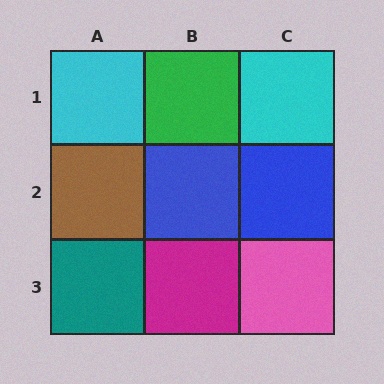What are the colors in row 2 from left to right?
Brown, blue, blue.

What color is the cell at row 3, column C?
Pink.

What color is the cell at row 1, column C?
Cyan.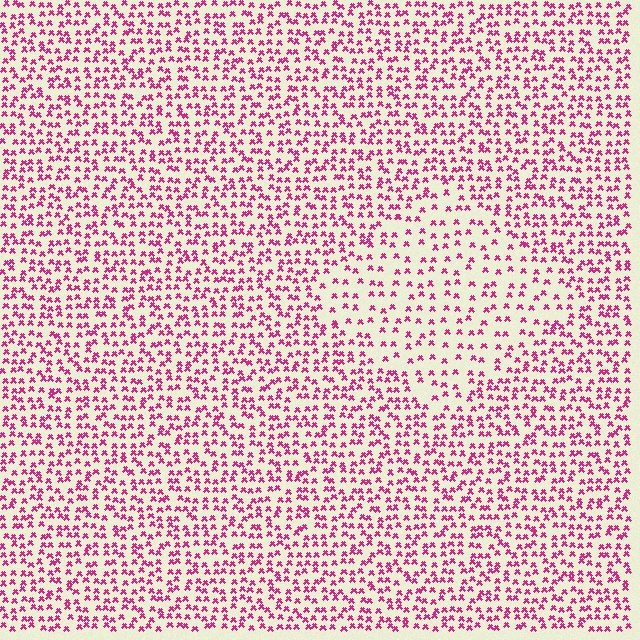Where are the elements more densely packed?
The elements are more densely packed outside the diamond boundary.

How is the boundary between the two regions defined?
The boundary is defined by a change in element density (approximately 1.9x ratio). All elements are the same color, size, and shape.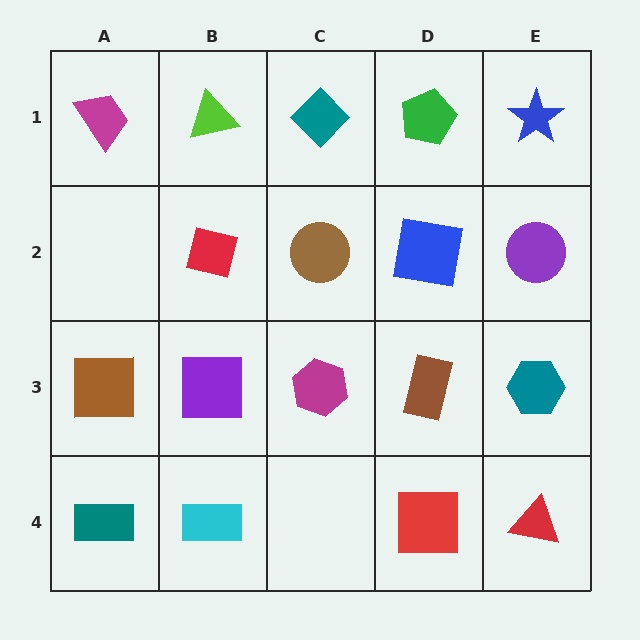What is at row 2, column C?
A brown circle.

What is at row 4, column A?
A teal rectangle.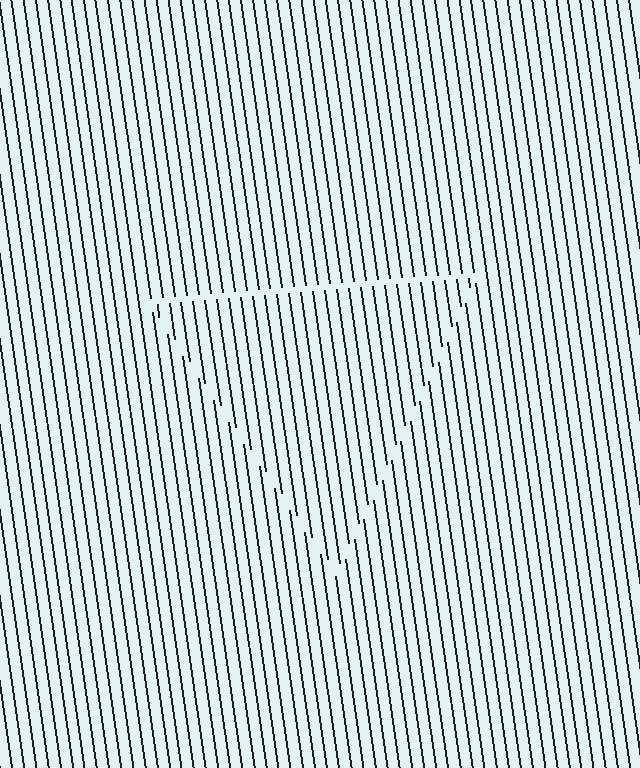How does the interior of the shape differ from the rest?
The interior of the shape contains the same grating, shifted by half a period — the contour is defined by the phase discontinuity where line-ends from the inner and outer gratings abut.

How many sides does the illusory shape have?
3 sides — the line-ends trace a triangle.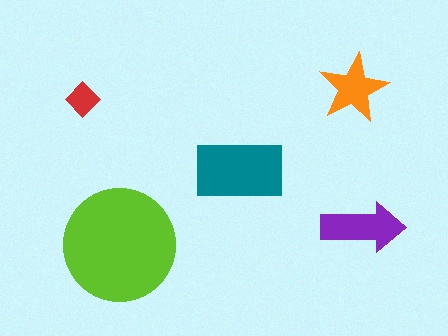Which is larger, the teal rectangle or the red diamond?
The teal rectangle.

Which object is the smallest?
The red diamond.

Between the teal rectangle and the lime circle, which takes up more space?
The lime circle.